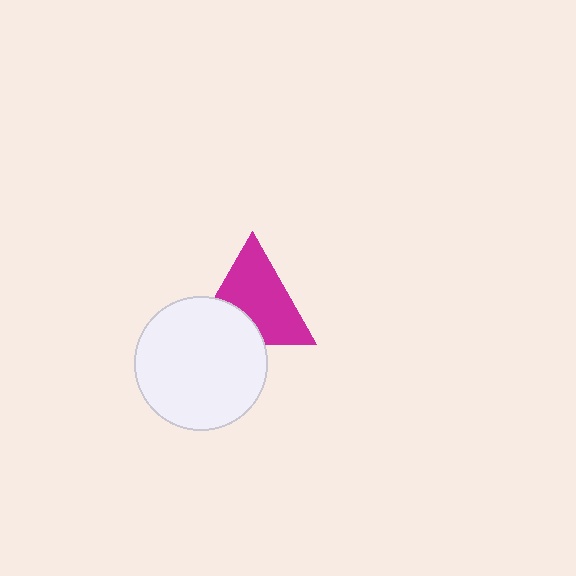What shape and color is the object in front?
The object in front is a white circle.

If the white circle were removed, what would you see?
You would see the complete magenta triangle.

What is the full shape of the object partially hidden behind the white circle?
The partially hidden object is a magenta triangle.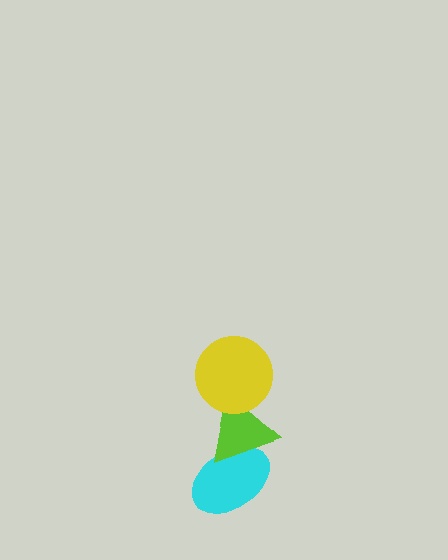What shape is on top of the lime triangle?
The yellow circle is on top of the lime triangle.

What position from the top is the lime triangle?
The lime triangle is 2nd from the top.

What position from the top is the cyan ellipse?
The cyan ellipse is 3rd from the top.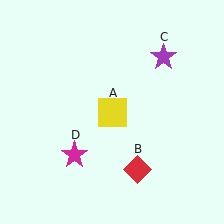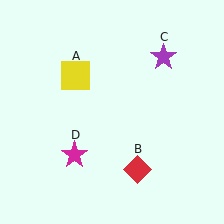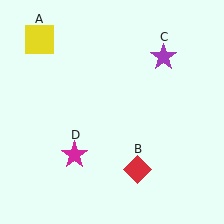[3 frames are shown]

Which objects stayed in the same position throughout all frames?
Red diamond (object B) and purple star (object C) and magenta star (object D) remained stationary.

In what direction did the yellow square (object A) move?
The yellow square (object A) moved up and to the left.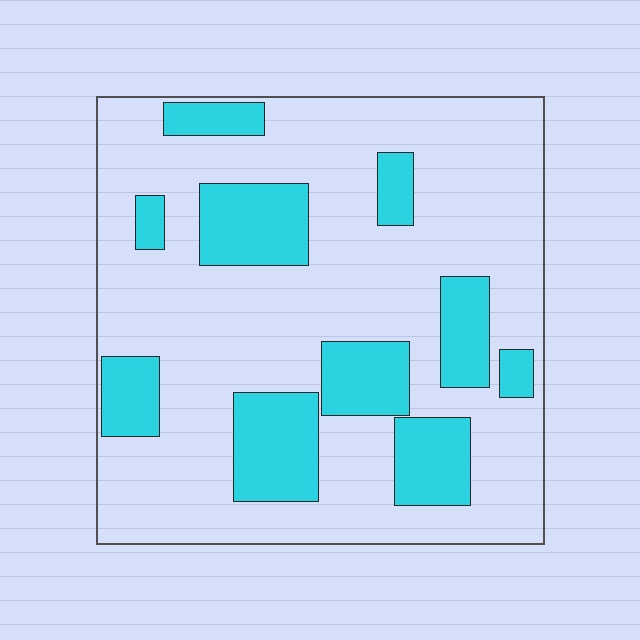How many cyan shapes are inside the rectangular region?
10.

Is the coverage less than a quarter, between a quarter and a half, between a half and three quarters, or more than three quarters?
Between a quarter and a half.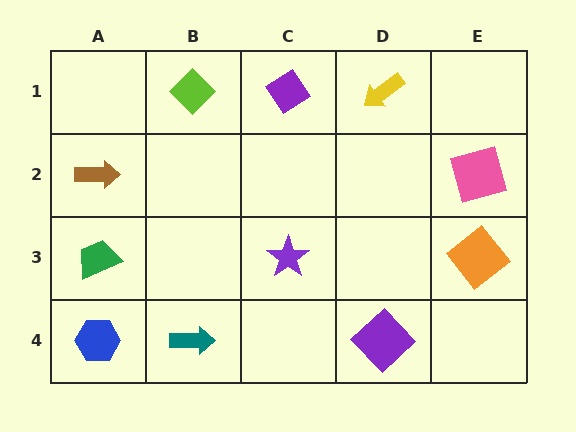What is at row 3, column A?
A green trapezoid.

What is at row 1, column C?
A purple diamond.